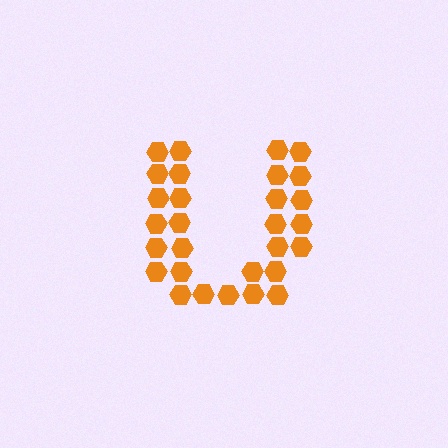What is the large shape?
The large shape is the letter U.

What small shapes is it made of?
It is made of small hexagons.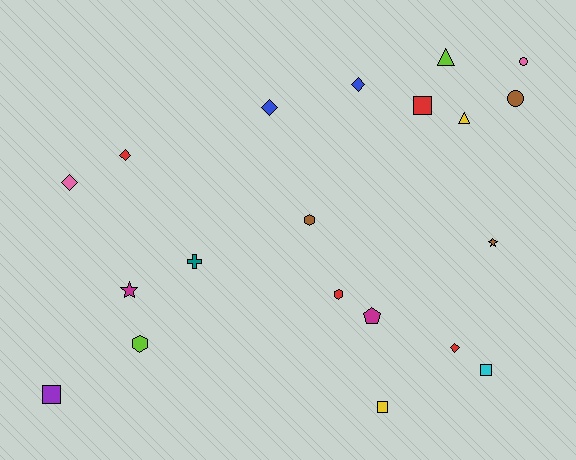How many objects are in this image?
There are 20 objects.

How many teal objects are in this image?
There is 1 teal object.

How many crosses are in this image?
There is 1 cross.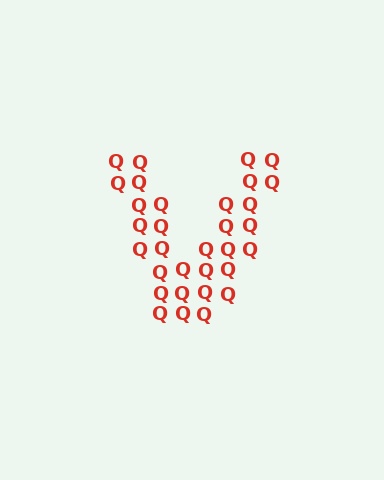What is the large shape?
The large shape is the letter V.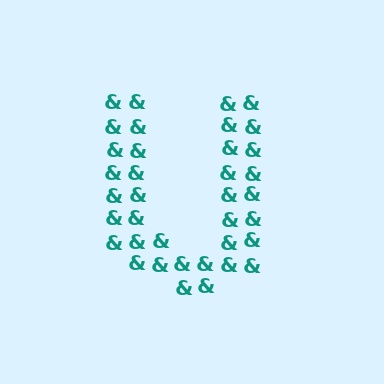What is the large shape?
The large shape is the letter U.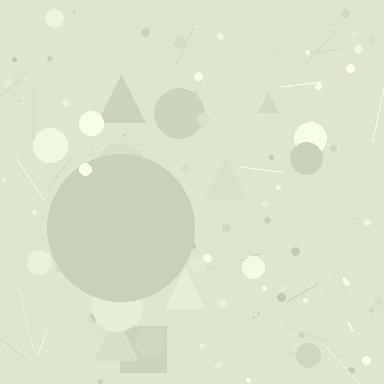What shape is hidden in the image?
A circle is hidden in the image.